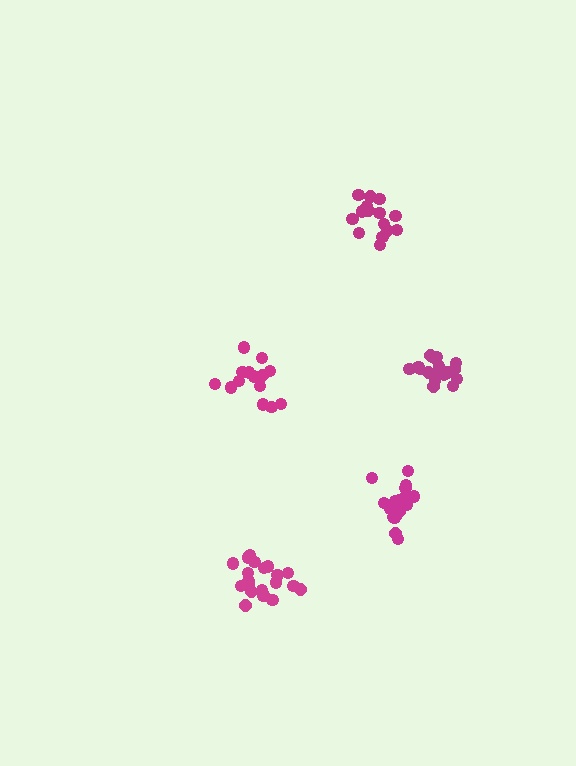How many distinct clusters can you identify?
There are 5 distinct clusters.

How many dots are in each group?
Group 1: 19 dots, Group 2: 21 dots, Group 3: 20 dots, Group 4: 15 dots, Group 5: 15 dots (90 total).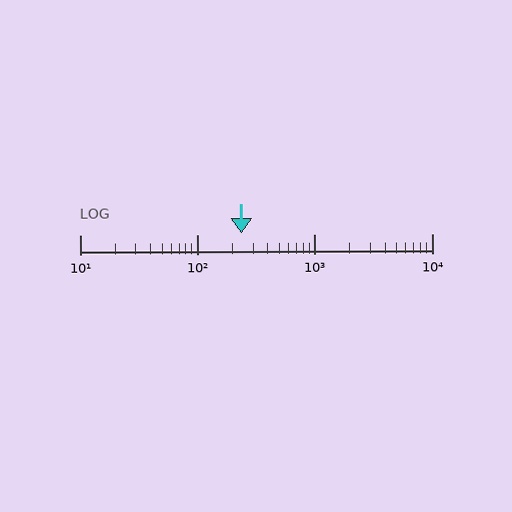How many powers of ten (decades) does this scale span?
The scale spans 3 decades, from 10 to 10000.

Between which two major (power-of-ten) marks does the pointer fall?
The pointer is between 100 and 1000.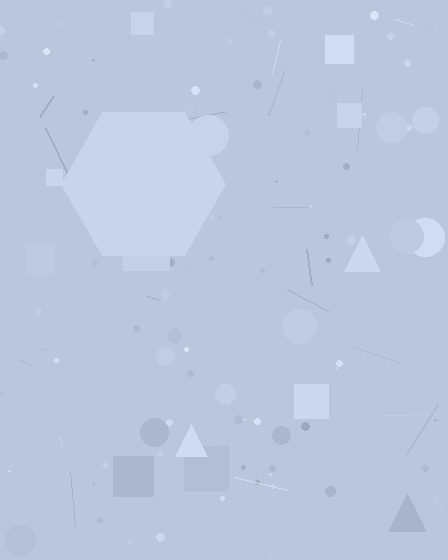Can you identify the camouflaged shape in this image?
The camouflaged shape is a hexagon.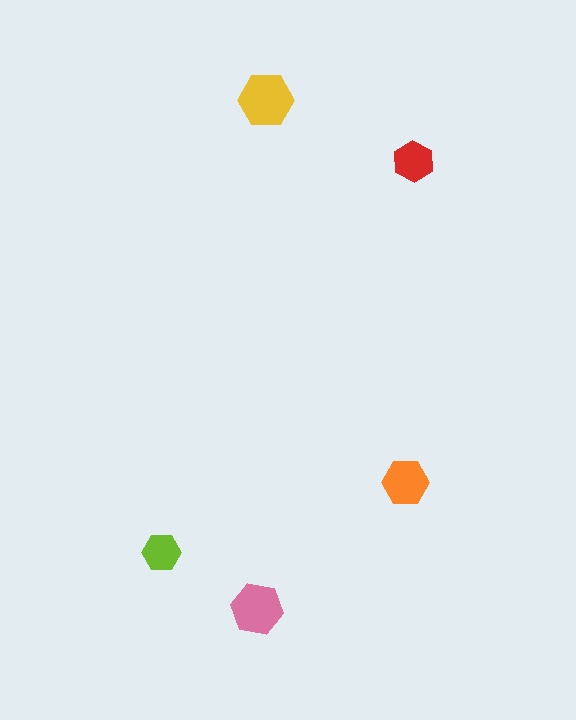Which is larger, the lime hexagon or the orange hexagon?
The orange one.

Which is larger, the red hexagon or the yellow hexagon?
The yellow one.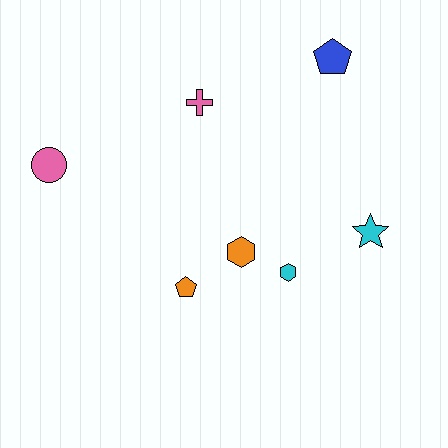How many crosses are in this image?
There is 1 cross.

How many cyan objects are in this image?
There are 2 cyan objects.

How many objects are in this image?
There are 7 objects.